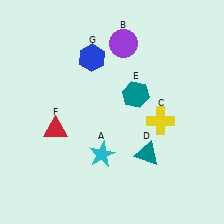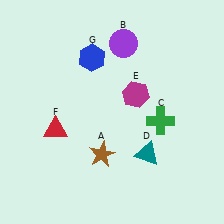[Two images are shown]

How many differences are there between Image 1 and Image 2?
There are 3 differences between the two images.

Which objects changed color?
A changed from cyan to brown. C changed from yellow to green. E changed from teal to magenta.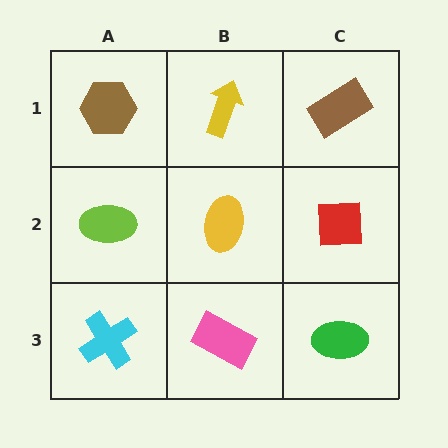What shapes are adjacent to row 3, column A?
A lime ellipse (row 2, column A), a pink rectangle (row 3, column B).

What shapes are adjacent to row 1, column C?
A red square (row 2, column C), a yellow arrow (row 1, column B).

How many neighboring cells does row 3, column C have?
2.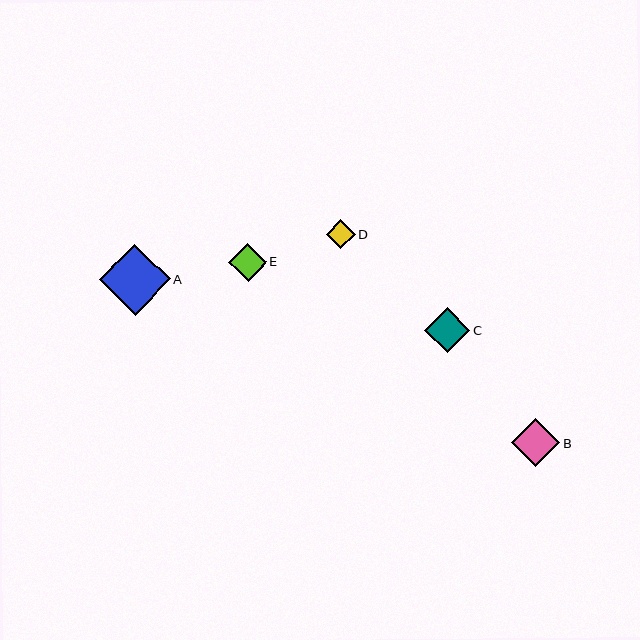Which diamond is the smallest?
Diamond D is the smallest with a size of approximately 29 pixels.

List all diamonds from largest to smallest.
From largest to smallest: A, B, C, E, D.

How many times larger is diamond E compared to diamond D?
Diamond E is approximately 1.3 times the size of diamond D.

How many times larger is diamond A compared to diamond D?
Diamond A is approximately 2.4 times the size of diamond D.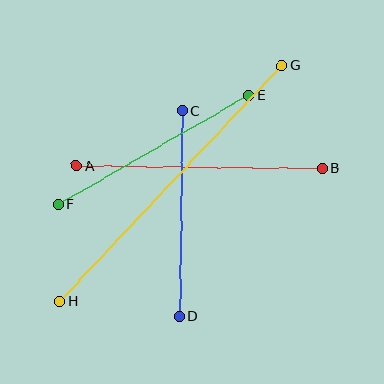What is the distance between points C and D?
The distance is approximately 206 pixels.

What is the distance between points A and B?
The distance is approximately 245 pixels.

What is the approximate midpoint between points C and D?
The midpoint is at approximately (181, 214) pixels.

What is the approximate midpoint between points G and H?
The midpoint is at approximately (171, 184) pixels.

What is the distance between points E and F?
The distance is approximately 220 pixels.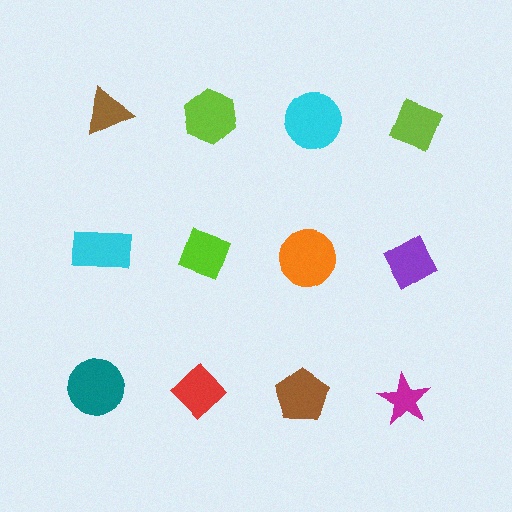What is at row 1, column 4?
A lime diamond.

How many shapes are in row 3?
4 shapes.